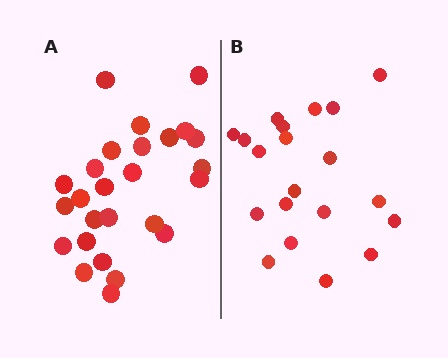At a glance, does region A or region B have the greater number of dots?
Region A (the left region) has more dots.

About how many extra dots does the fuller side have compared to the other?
Region A has about 6 more dots than region B.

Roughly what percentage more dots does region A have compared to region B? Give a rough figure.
About 30% more.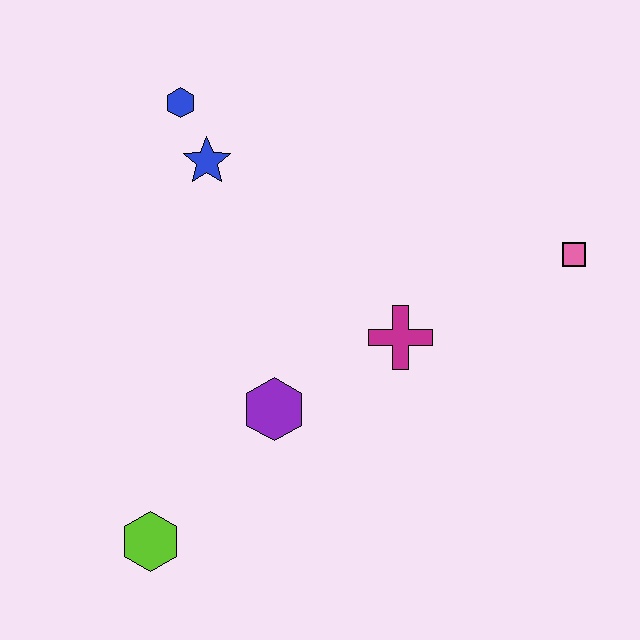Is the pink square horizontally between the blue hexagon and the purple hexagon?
No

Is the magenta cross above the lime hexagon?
Yes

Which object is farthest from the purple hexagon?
The pink square is farthest from the purple hexagon.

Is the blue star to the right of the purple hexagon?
No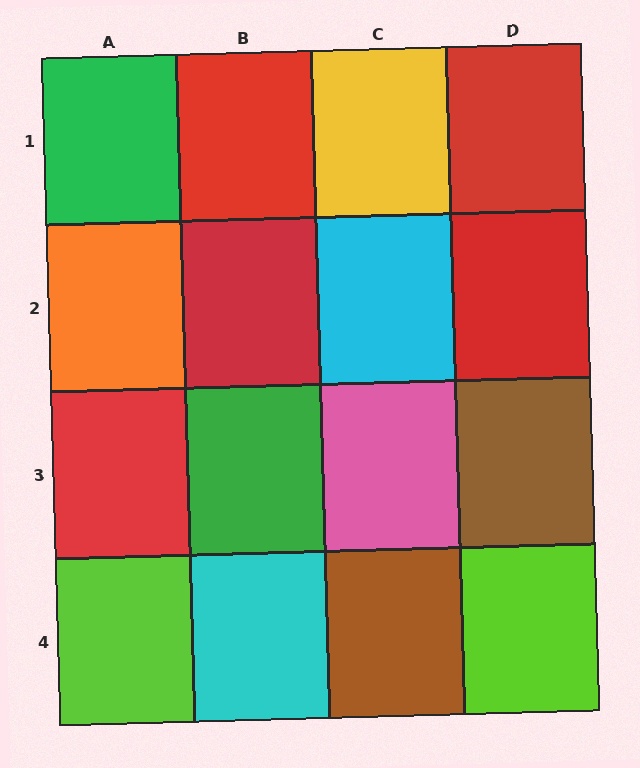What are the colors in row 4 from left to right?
Lime, cyan, brown, lime.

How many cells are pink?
1 cell is pink.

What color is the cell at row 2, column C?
Cyan.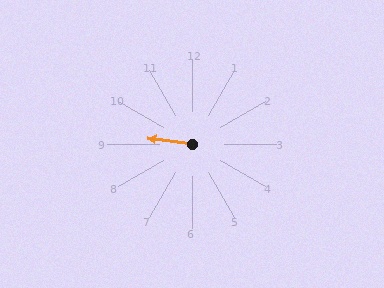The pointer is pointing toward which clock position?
Roughly 9 o'clock.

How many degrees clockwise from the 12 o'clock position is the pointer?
Approximately 278 degrees.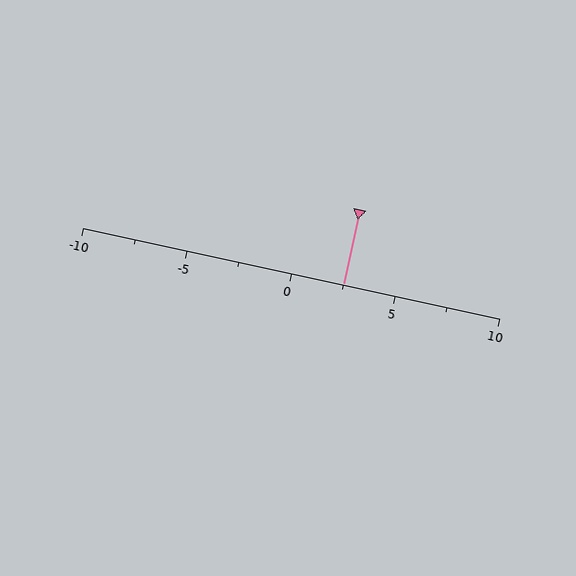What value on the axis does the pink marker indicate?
The marker indicates approximately 2.5.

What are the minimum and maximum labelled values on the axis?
The axis runs from -10 to 10.